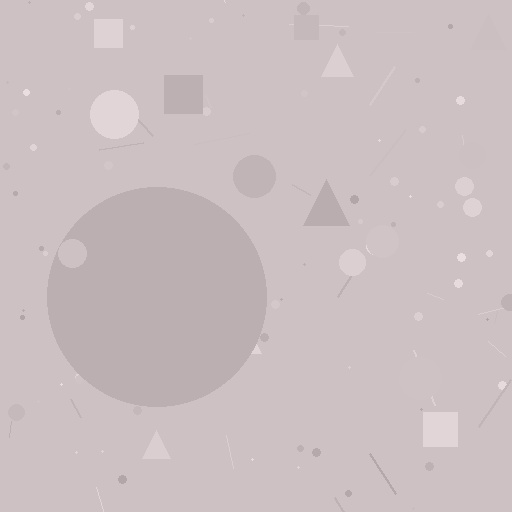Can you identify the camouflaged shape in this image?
The camouflaged shape is a circle.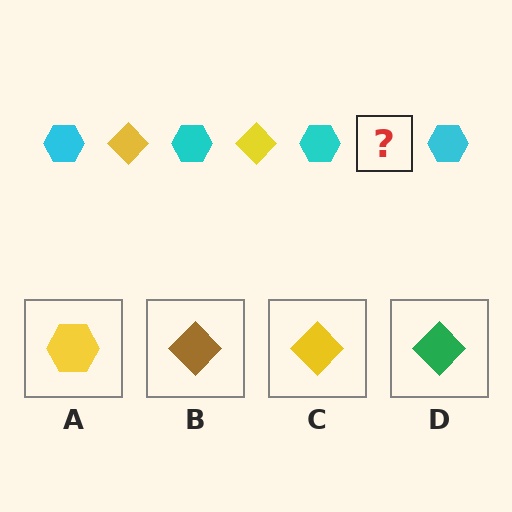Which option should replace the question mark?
Option C.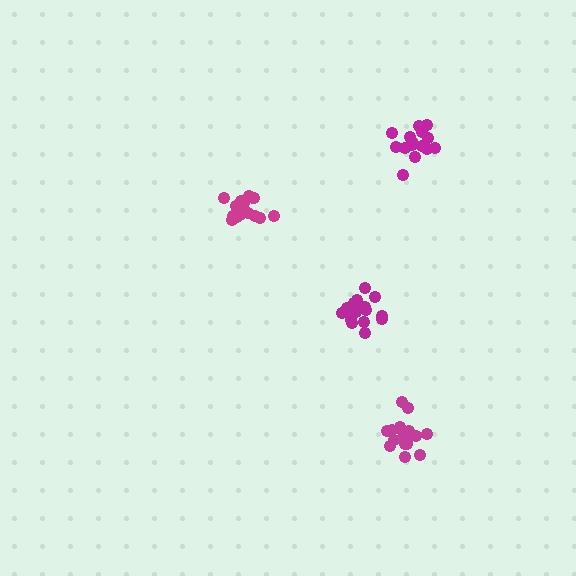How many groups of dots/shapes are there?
There are 4 groups.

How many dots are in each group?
Group 1: 16 dots, Group 2: 17 dots, Group 3: 21 dots, Group 4: 19 dots (73 total).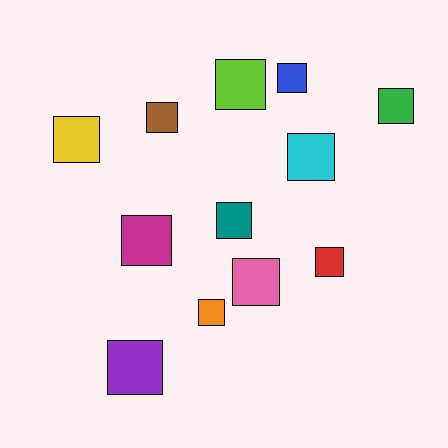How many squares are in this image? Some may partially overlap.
There are 12 squares.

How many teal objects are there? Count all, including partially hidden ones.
There is 1 teal object.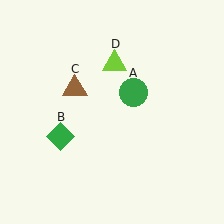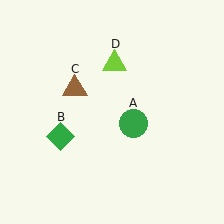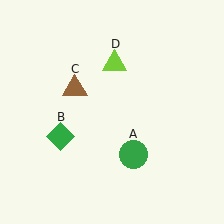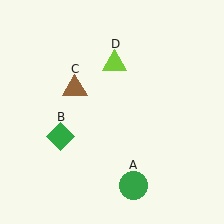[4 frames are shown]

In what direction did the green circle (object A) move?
The green circle (object A) moved down.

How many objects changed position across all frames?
1 object changed position: green circle (object A).